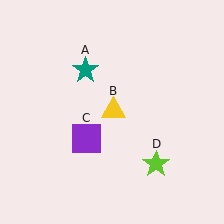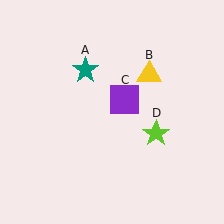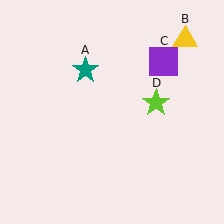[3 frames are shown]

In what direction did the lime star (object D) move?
The lime star (object D) moved up.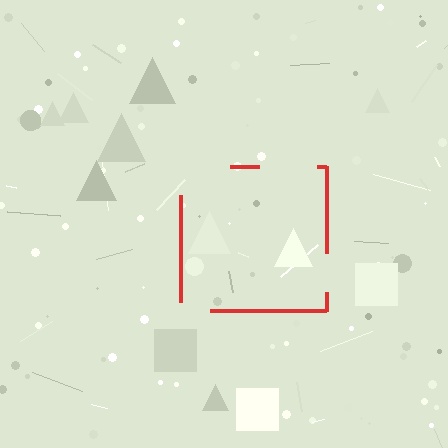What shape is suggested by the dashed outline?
The dashed outline suggests a square.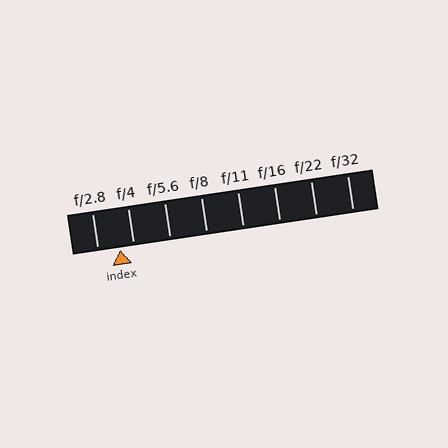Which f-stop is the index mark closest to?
The index mark is closest to f/4.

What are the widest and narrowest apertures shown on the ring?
The widest aperture shown is f/2.8 and the narrowest is f/32.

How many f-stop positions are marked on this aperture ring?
There are 8 f-stop positions marked.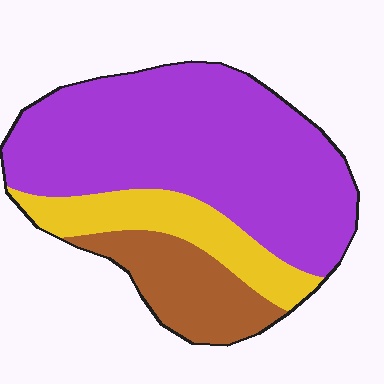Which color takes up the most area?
Purple, at roughly 65%.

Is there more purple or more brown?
Purple.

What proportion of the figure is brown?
Brown covers 18% of the figure.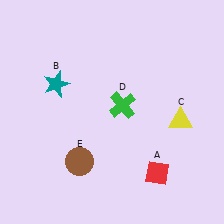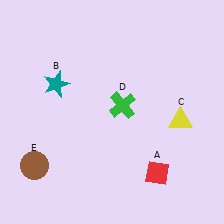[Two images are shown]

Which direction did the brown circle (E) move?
The brown circle (E) moved left.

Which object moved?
The brown circle (E) moved left.